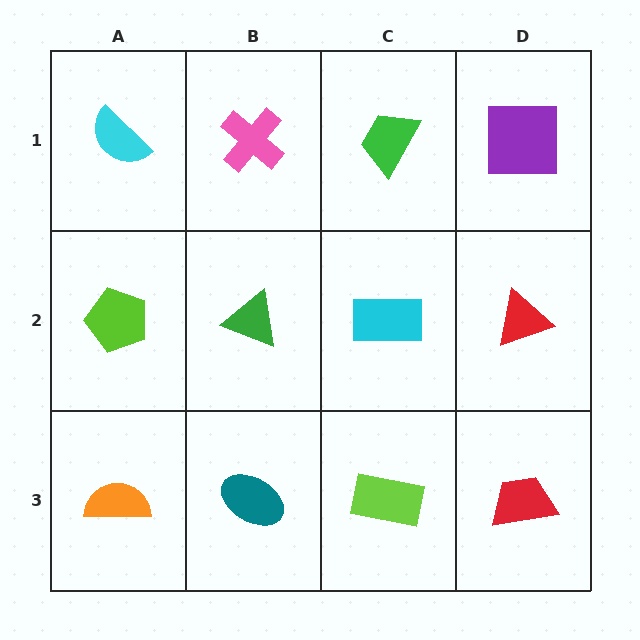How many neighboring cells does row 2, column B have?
4.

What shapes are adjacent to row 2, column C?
A green trapezoid (row 1, column C), a lime rectangle (row 3, column C), a green triangle (row 2, column B), a red triangle (row 2, column D).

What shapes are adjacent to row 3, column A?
A lime pentagon (row 2, column A), a teal ellipse (row 3, column B).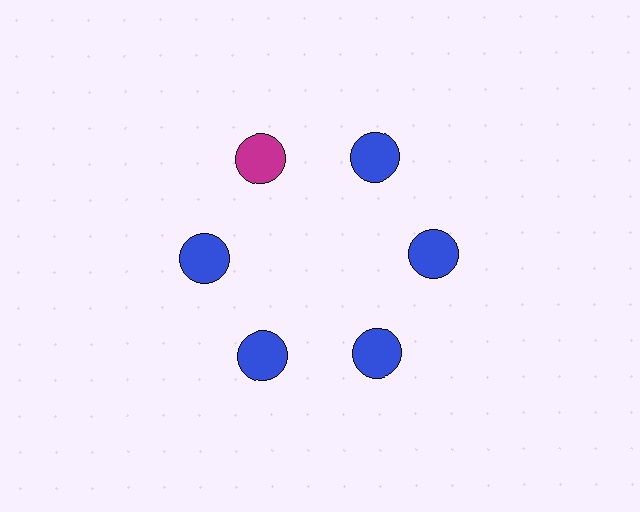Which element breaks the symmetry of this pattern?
The magenta circle at roughly the 11 o'clock position breaks the symmetry. All other shapes are blue circles.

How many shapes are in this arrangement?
There are 6 shapes arranged in a ring pattern.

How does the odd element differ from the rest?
It has a different color: magenta instead of blue.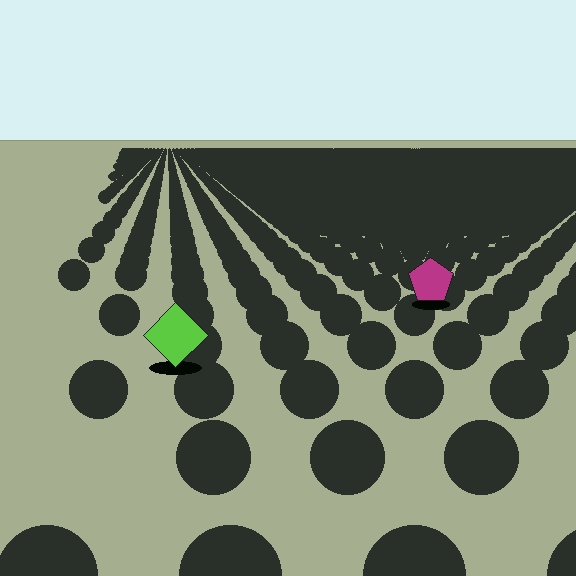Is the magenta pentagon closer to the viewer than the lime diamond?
No. The lime diamond is closer — you can tell from the texture gradient: the ground texture is coarser near it.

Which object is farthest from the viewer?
The magenta pentagon is farthest from the viewer. It appears smaller and the ground texture around it is denser.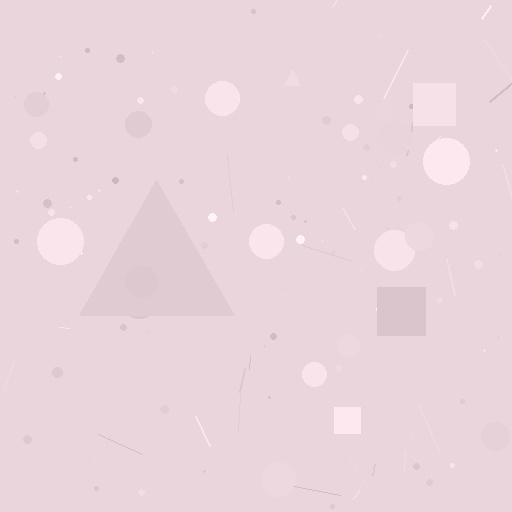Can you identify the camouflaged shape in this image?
The camouflaged shape is a triangle.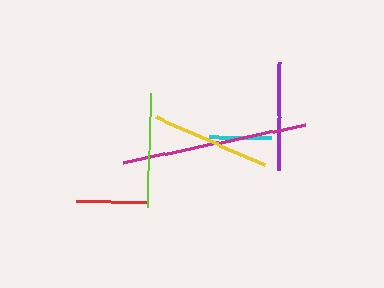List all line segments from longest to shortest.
From longest to shortest: magenta, yellow, lime, purple, red, cyan.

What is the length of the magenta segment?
The magenta segment is approximately 187 pixels long.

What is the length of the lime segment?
The lime segment is approximately 114 pixels long.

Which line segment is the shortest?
The cyan line is the shortest at approximately 62 pixels.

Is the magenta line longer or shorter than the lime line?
The magenta line is longer than the lime line.